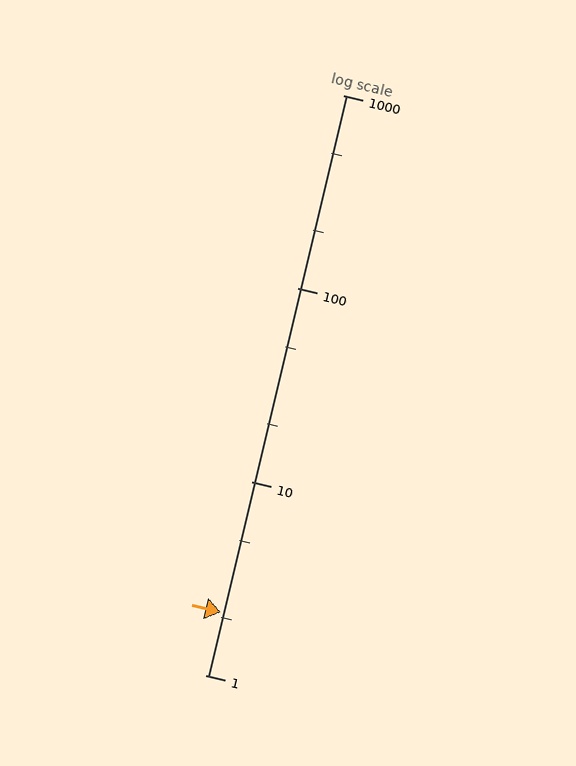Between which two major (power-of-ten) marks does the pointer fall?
The pointer is between 1 and 10.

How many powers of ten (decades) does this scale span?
The scale spans 3 decades, from 1 to 1000.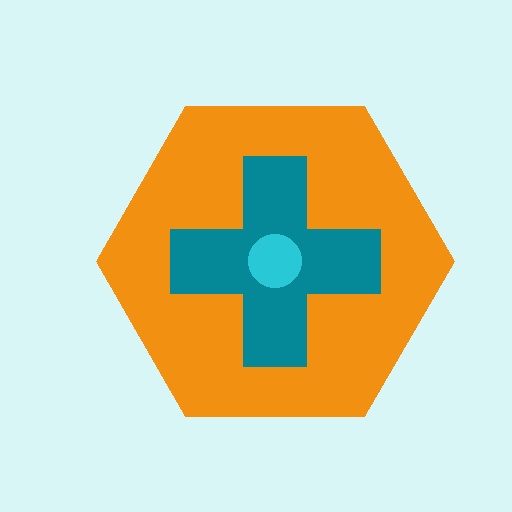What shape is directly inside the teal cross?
The cyan circle.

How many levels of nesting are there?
3.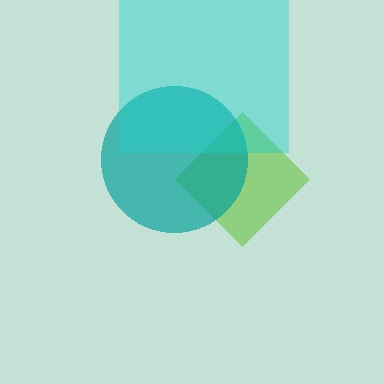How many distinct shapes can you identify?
There are 3 distinct shapes: a lime diamond, a teal circle, a cyan square.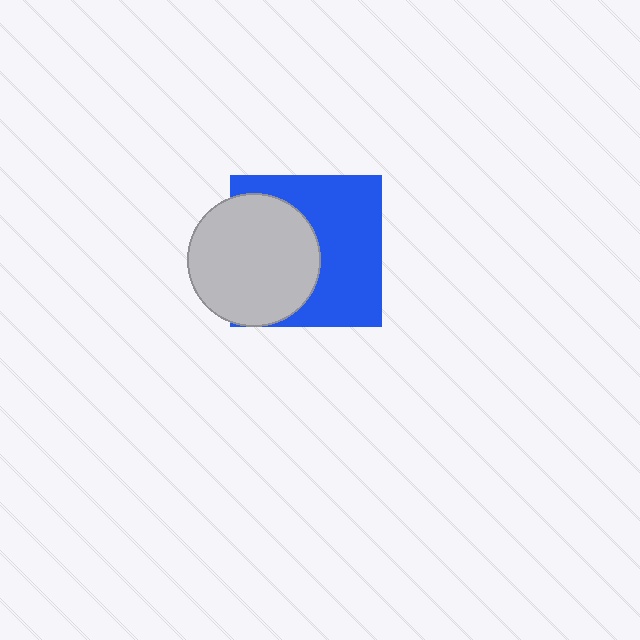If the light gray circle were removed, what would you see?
You would see the complete blue square.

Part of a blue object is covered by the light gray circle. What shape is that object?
It is a square.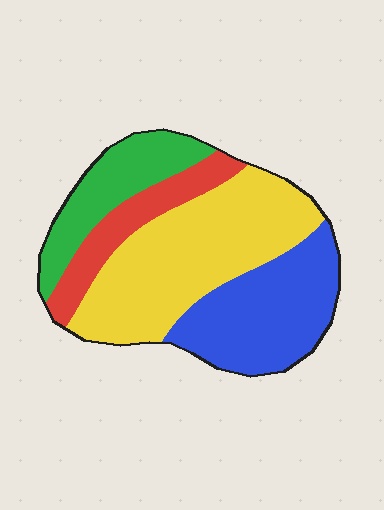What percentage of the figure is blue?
Blue covers 28% of the figure.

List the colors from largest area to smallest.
From largest to smallest: yellow, blue, green, red.